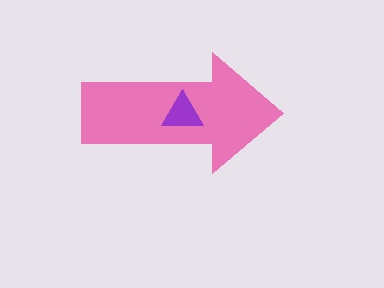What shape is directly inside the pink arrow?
The purple triangle.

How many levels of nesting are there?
2.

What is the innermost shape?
The purple triangle.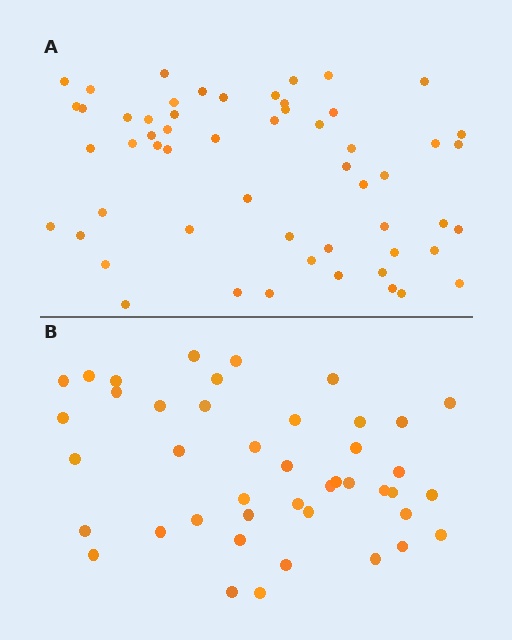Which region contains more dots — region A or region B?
Region A (the top region) has more dots.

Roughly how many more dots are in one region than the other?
Region A has approximately 15 more dots than region B.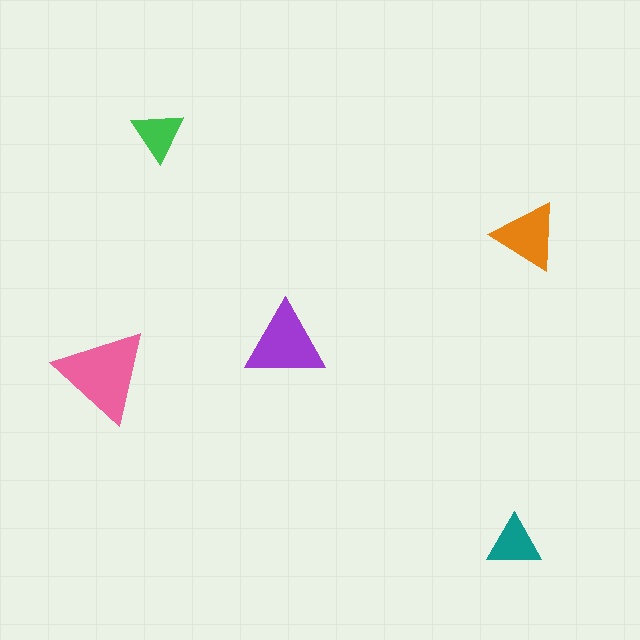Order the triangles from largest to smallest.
the pink one, the purple one, the orange one, the teal one, the green one.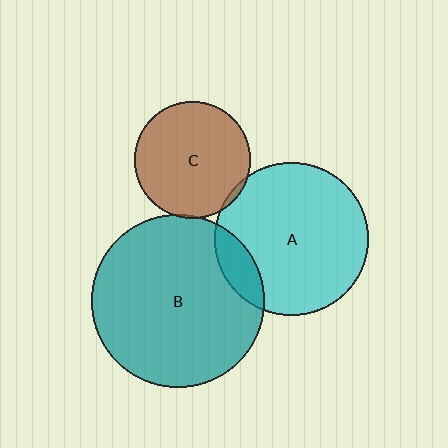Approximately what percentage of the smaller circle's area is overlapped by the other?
Approximately 5%.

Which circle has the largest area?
Circle B (teal).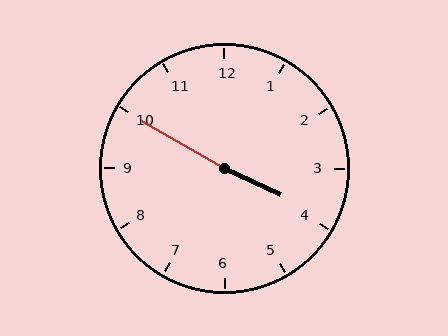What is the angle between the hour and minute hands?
Approximately 175 degrees.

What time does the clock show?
3:50.